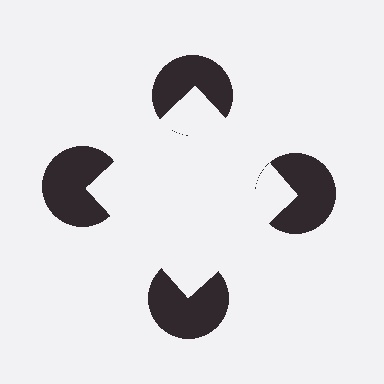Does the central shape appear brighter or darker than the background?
It typically appears slightly brighter than the background, even though no actual brightness change is drawn.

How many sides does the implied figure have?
4 sides.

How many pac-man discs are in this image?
There are 4 — one at each vertex of the illusory square.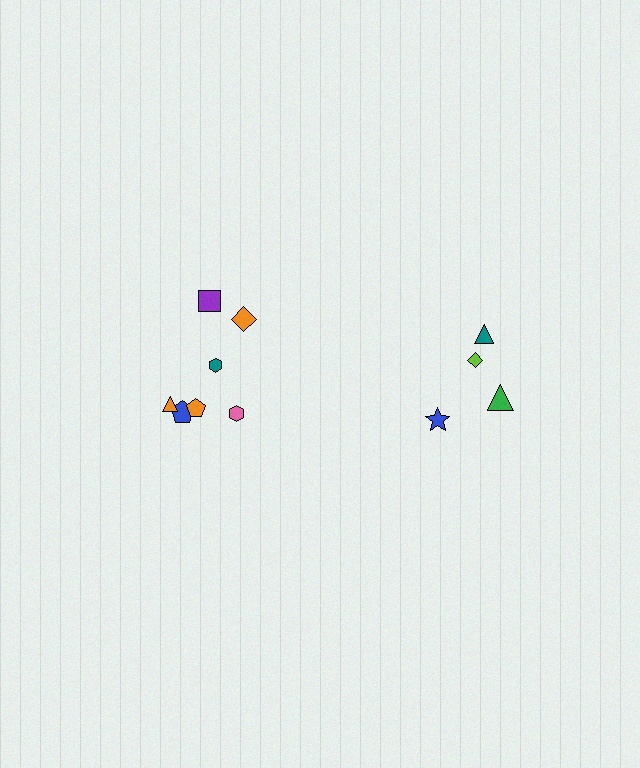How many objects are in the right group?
There are 4 objects.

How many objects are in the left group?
There are 7 objects.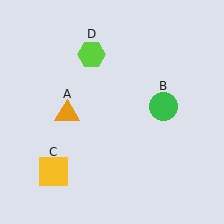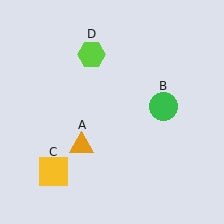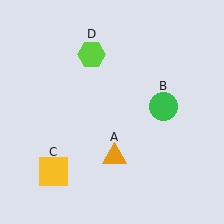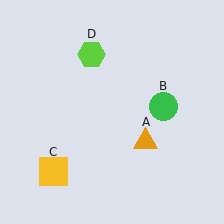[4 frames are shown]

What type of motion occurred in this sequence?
The orange triangle (object A) rotated counterclockwise around the center of the scene.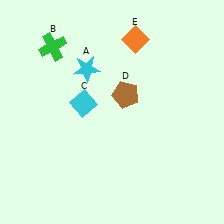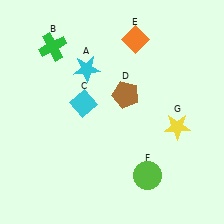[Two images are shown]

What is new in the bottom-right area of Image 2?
A lime circle (F) was added in the bottom-right area of Image 2.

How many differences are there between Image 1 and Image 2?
There are 2 differences between the two images.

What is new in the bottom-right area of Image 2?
A yellow star (G) was added in the bottom-right area of Image 2.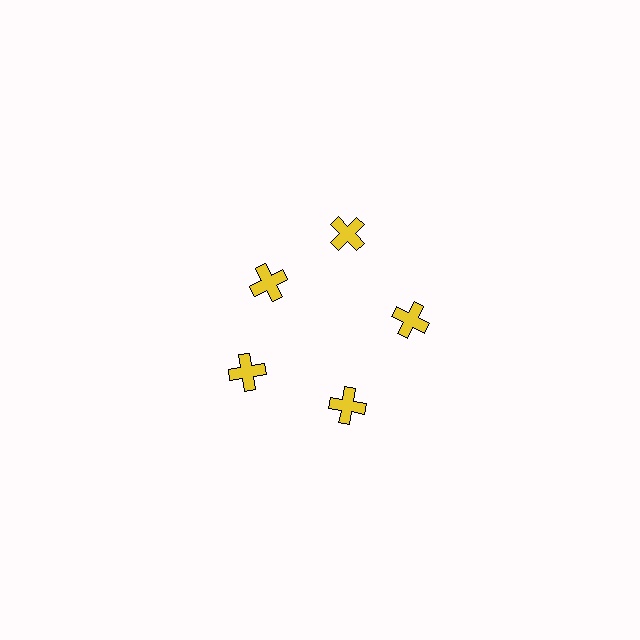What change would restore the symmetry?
The symmetry would be restored by moving it outward, back onto the ring so that all 5 crosses sit at equal angles and equal distance from the center.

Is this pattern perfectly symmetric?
No. The 5 yellow crosses are arranged in a ring, but one element near the 10 o'clock position is pulled inward toward the center, breaking the 5-fold rotational symmetry.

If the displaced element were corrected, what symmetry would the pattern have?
It would have 5-fold rotational symmetry — the pattern would map onto itself every 72 degrees.